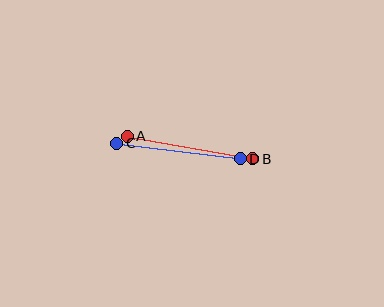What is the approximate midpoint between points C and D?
The midpoint is at approximately (179, 151) pixels.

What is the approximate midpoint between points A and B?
The midpoint is at approximately (190, 147) pixels.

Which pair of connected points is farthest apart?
Points A and B are farthest apart.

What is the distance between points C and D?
The distance is approximately 125 pixels.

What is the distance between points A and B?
The distance is approximately 127 pixels.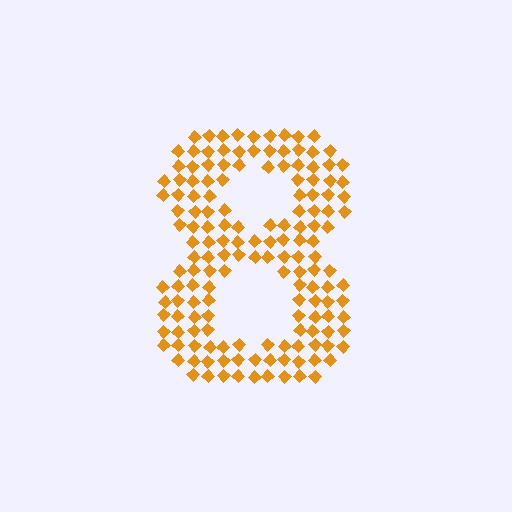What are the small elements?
The small elements are diamonds.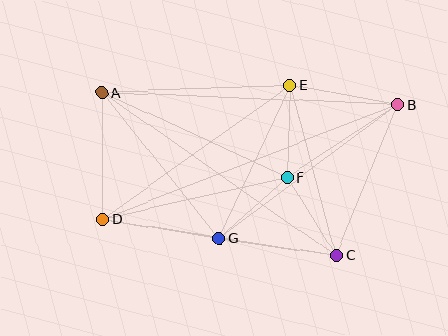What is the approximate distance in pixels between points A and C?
The distance between A and C is approximately 286 pixels.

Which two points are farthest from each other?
Points B and D are farthest from each other.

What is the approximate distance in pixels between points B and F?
The distance between B and F is approximately 132 pixels.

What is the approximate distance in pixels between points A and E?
The distance between A and E is approximately 189 pixels.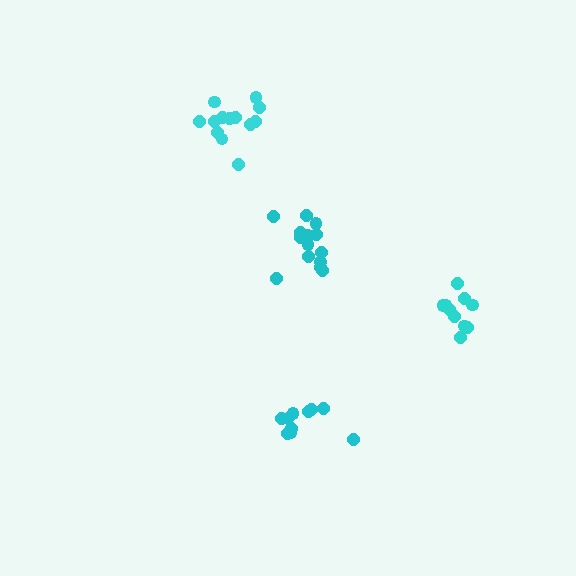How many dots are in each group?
Group 1: 13 dots, Group 2: 10 dots, Group 3: 14 dots, Group 4: 10 dots (47 total).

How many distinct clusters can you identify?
There are 4 distinct clusters.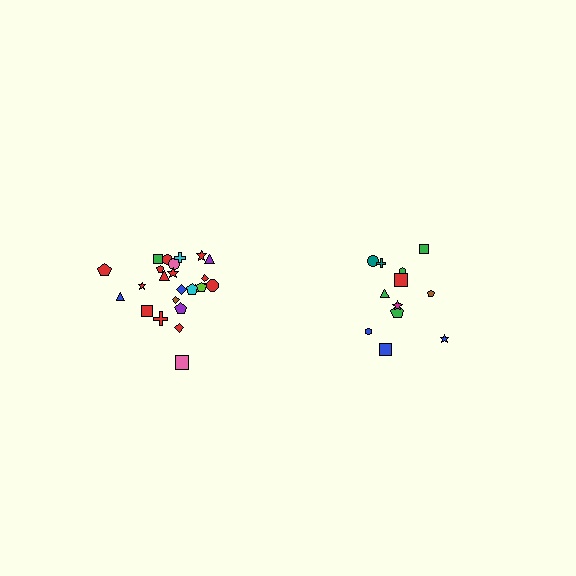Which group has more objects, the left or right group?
The left group.